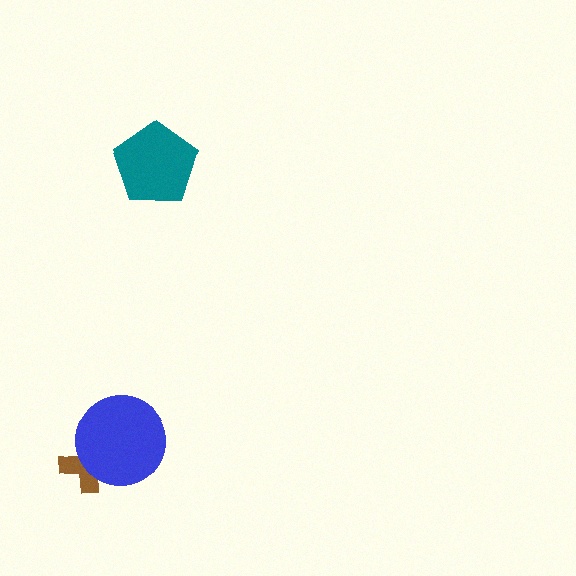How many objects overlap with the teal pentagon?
0 objects overlap with the teal pentagon.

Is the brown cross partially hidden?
Yes, it is partially covered by another shape.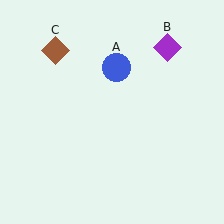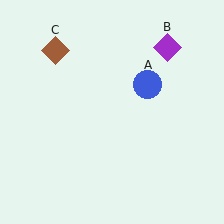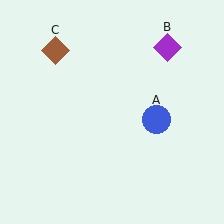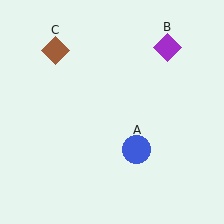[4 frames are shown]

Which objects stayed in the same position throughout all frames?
Purple diamond (object B) and brown diamond (object C) remained stationary.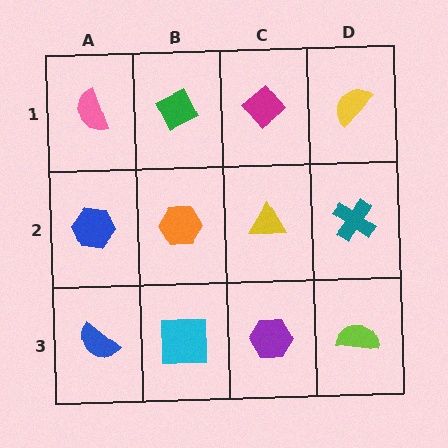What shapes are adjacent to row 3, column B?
An orange hexagon (row 2, column B), a blue semicircle (row 3, column A), a purple hexagon (row 3, column C).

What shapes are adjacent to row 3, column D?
A teal cross (row 2, column D), a purple hexagon (row 3, column C).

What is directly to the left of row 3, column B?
A blue semicircle.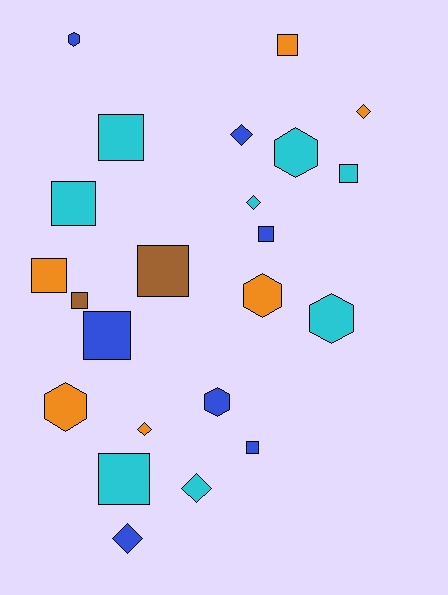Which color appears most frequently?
Cyan, with 8 objects.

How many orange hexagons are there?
There are 2 orange hexagons.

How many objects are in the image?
There are 23 objects.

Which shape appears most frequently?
Square, with 11 objects.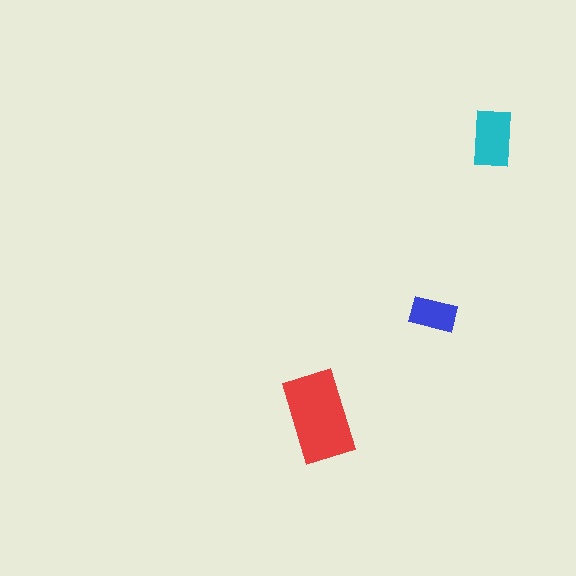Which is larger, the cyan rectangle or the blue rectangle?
The cyan one.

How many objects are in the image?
There are 3 objects in the image.